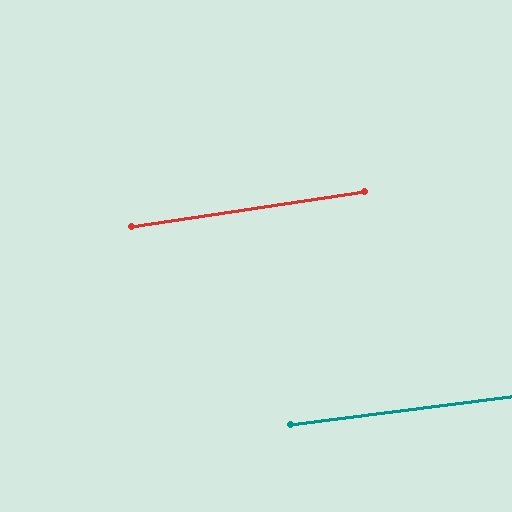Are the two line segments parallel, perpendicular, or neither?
Parallel — their directions differ by only 1.4°.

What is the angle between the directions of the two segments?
Approximately 1 degree.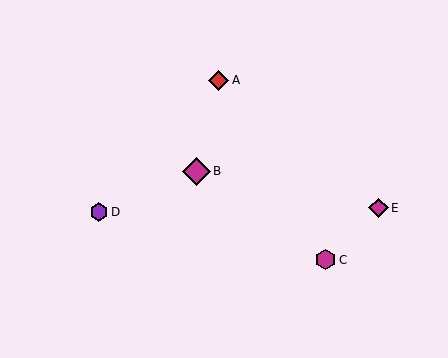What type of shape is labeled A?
Shape A is a red diamond.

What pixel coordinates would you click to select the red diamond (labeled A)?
Click at (219, 80) to select the red diamond A.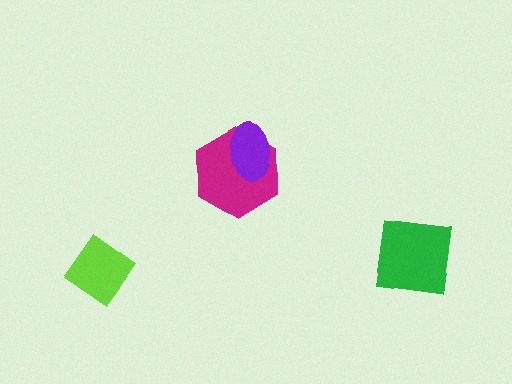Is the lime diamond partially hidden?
No, no other shape covers it.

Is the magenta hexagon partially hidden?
Yes, it is partially covered by another shape.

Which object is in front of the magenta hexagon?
The purple ellipse is in front of the magenta hexagon.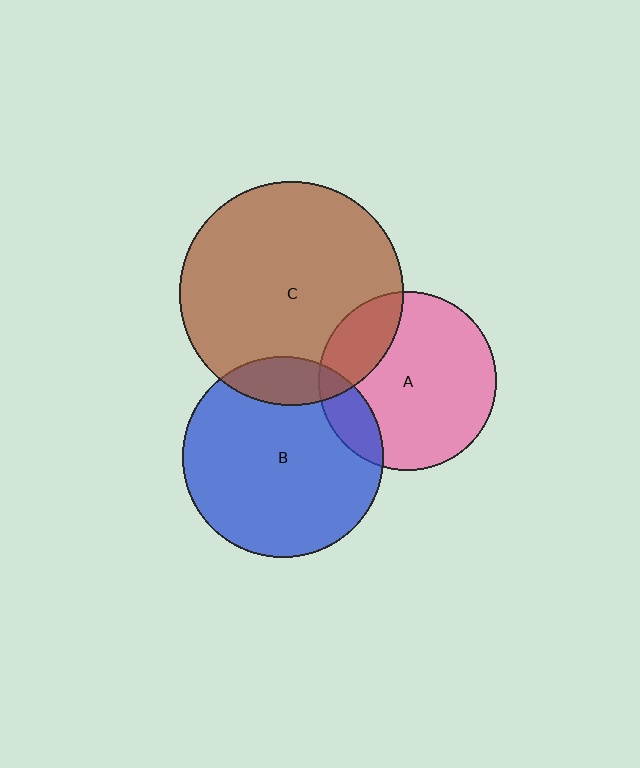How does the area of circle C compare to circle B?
Approximately 1.2 times.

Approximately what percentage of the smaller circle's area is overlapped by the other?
Approximately 15%.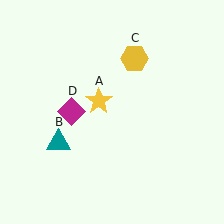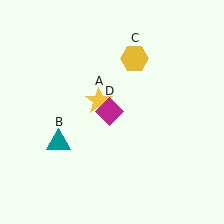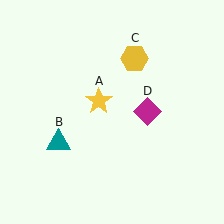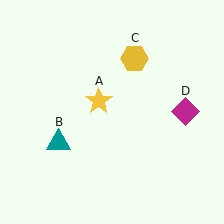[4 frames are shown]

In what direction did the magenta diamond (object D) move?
The magenta diamond (object D) moved right.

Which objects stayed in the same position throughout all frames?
Yellow star (object A) and teal triangle (object B) and yellow hexagon (object C) remained stationary.